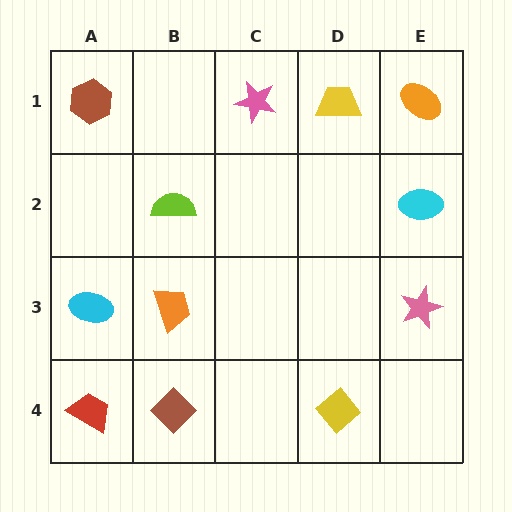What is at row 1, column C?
A pink star.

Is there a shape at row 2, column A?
No, that cell is empty.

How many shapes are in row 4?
3 shapes.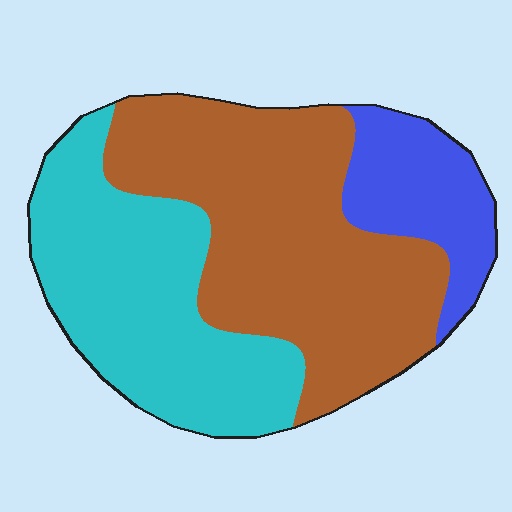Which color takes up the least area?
Blue, at roughly 15%.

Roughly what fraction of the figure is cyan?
Cyan takes up about three eighths (3/8) of the figure.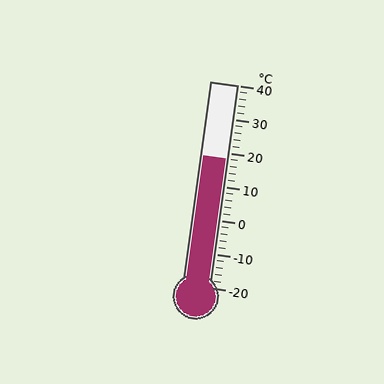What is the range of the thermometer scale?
The thermometer scale ranges from -20°C to 40°C.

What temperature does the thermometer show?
The thermometer shows approximately 18°C.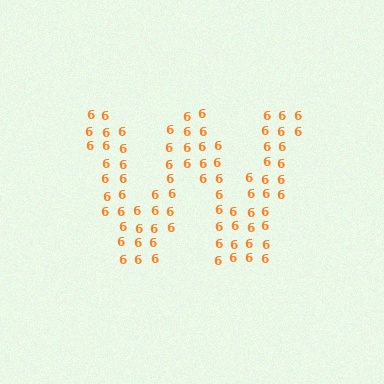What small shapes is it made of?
It is made of small digit 6's.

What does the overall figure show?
The overall figure shows the letter W.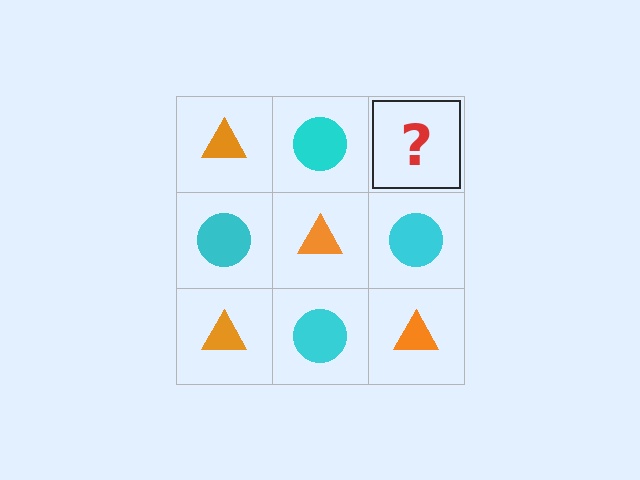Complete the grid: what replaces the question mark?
The question mark should be replaced with an orange triangle.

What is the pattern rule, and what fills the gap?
The rule is that it alternates orange triangle and cyan circle in a checkerboard pattern. The gap should be filled with an orange triangle.